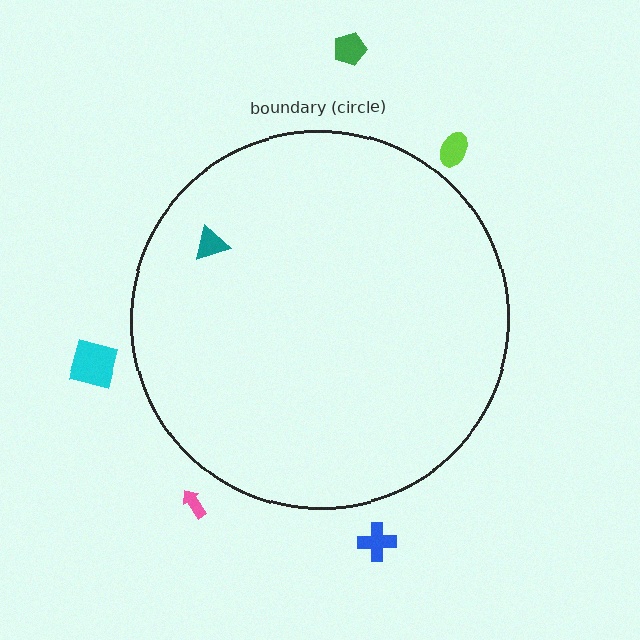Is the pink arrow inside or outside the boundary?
Outside.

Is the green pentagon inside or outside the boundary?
Outside.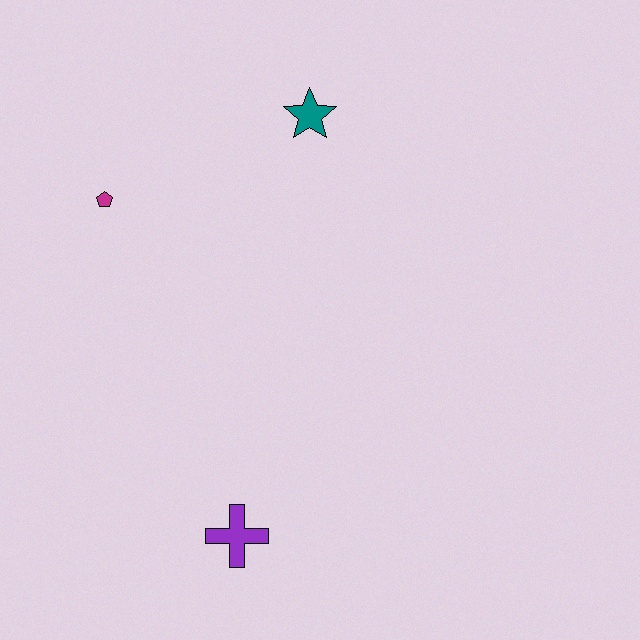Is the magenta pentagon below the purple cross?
No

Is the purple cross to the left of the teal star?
Yes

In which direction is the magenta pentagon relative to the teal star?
The magenta pentagon is to the left of the teal star.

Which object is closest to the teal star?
The magenta pentagon is closest to the teal star.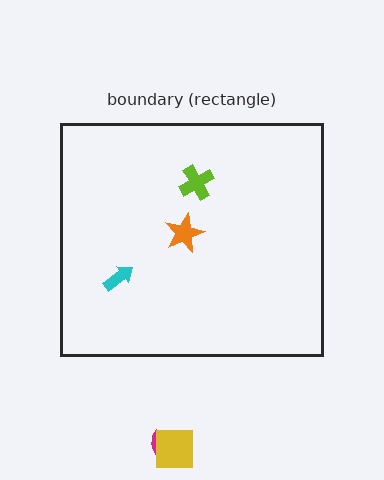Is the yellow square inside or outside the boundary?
Outside.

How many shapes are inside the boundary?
3 inside, 2 outside.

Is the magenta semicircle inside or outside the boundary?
Outside.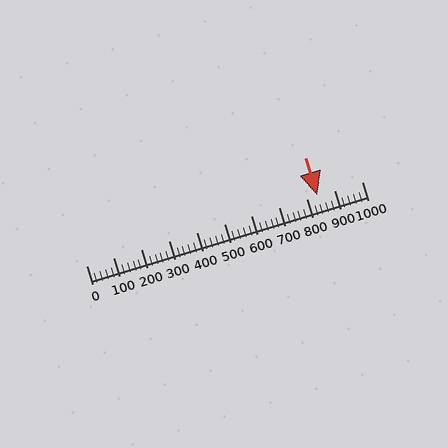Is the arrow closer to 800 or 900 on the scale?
The arrow is closer to 800.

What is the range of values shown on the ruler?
The ruler shows values from 0 to 1000.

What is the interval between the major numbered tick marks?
The major tick marks are spaced 100 units apart.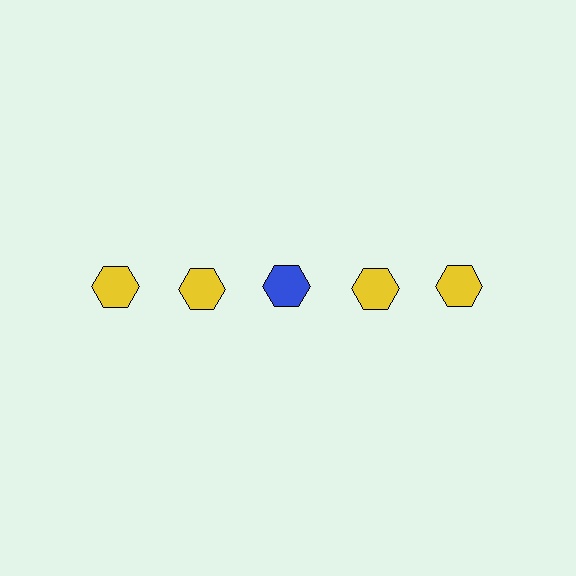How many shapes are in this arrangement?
There are 5 shapes arranged in a grid pattern.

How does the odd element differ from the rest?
It has a different color: blue instead of yellow.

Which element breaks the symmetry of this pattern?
The blue hexagon in the top row, center column breaks the symmetry. All other shapes are yellow hexagons.